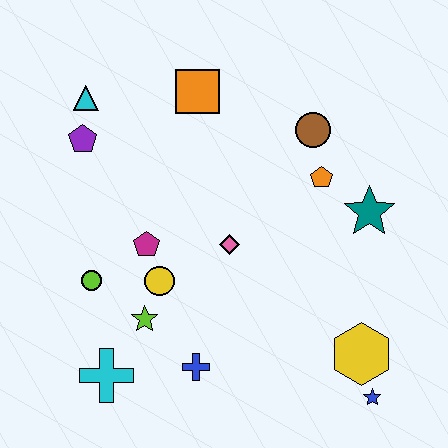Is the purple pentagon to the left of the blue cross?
Yes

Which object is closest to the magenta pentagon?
The yellow circle is closest to the magenta pentagon.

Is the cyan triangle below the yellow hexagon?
No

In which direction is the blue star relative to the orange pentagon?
The blue star is below the orange pentagon.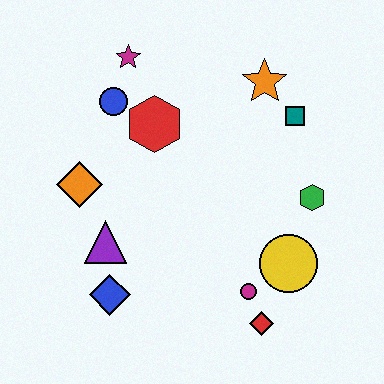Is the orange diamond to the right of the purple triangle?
No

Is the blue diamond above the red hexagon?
No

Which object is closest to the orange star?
The teal square is closest to the orange star.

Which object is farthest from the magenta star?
The red diamond is farthest from the magenta star.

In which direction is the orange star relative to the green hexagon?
The orange star is above the green hexagon.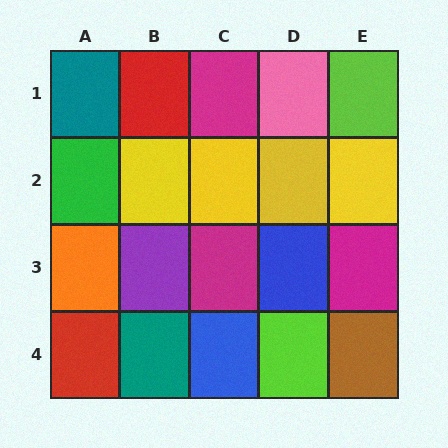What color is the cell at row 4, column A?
Red.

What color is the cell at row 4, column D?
Lime.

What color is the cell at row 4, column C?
Blue.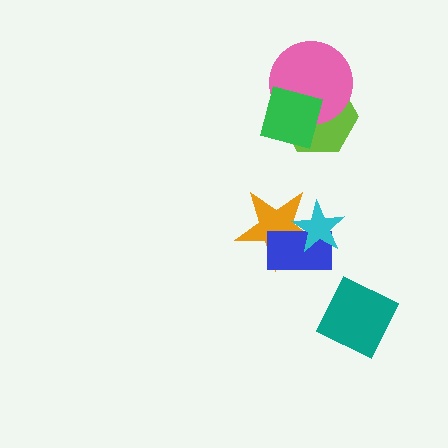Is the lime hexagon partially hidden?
Yes, it is partially covered by another shape.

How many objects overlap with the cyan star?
2 objects overlap with the cyan star.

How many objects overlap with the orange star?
2 objects overlap with the orange star.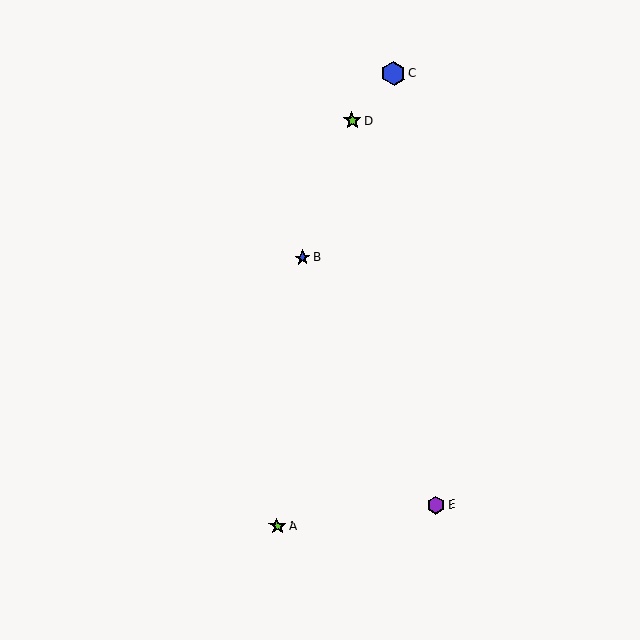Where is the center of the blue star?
The center of the blue star is at (303, 258).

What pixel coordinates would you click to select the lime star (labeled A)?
Click at (277, 526) to select the lime star A.